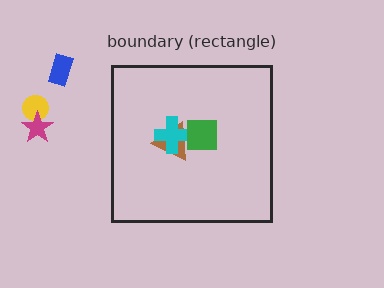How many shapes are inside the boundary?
3 inside, 3 outside.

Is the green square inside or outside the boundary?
Inside.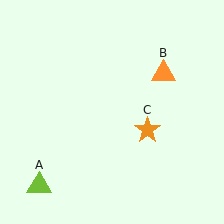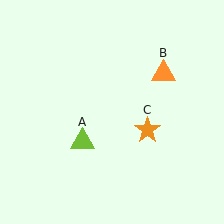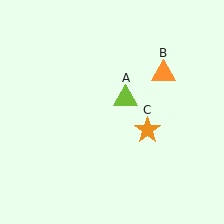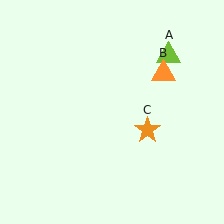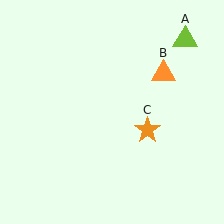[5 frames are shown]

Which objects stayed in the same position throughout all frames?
Orange triangle (object B) and orange star (object C) remained stationary.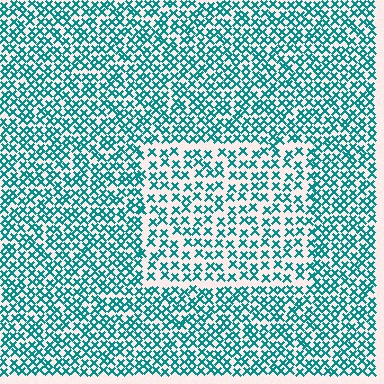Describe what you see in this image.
The image contains small teal elements arranged at two different densities. A rectangle-shaped region is visible where the elements are less densely packed than the surrounding area.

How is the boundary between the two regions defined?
The boundary is defined by a change in element density (approximately 1.6x ratio). All elements are the same color, size, and shape.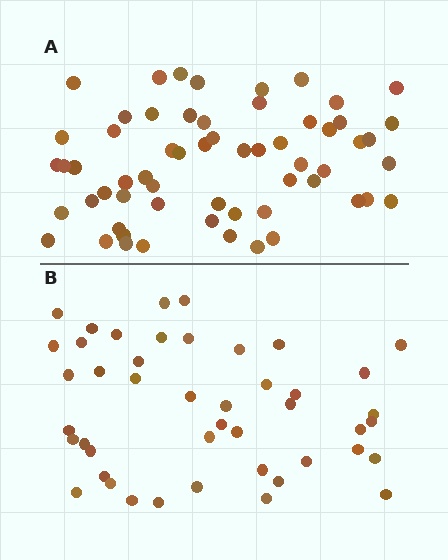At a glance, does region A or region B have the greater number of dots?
Region A (the top region) has more dots.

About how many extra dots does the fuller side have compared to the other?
Region A has approximately 15 more dots than region B.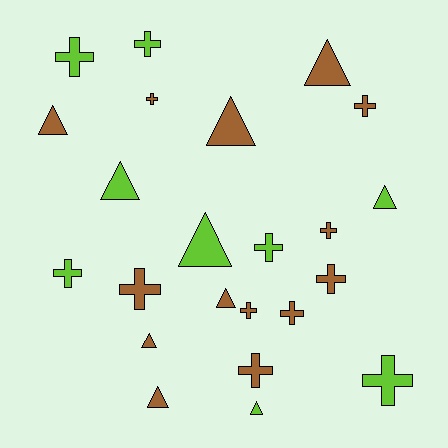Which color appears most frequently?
Brown, with 14 objects.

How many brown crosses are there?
There are 8 brown crosses.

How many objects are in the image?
There are 23 objects.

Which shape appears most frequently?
Cross, with 13 objects.